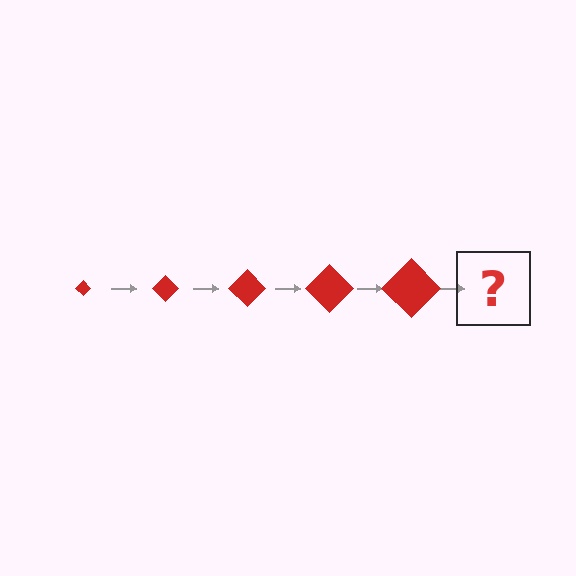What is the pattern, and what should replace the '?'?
The pattern is that the diamond gets progressively larger each step. The '?' should be a red diamond, larger than the previous one.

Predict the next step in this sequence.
The next step is a red diamond, larger than the previous one.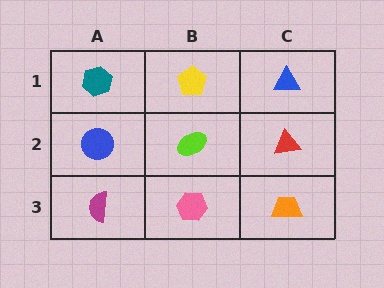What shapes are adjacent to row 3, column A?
A blue circle (row 2, column A), a pink hexagon (row 3, column B).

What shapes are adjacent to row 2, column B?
A yellow pentagon (row 1, column B), a pink hexagon (row 3, column B), a blue circle (row 2, column A), a red triangle (row 2, column C).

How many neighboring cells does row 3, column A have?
2.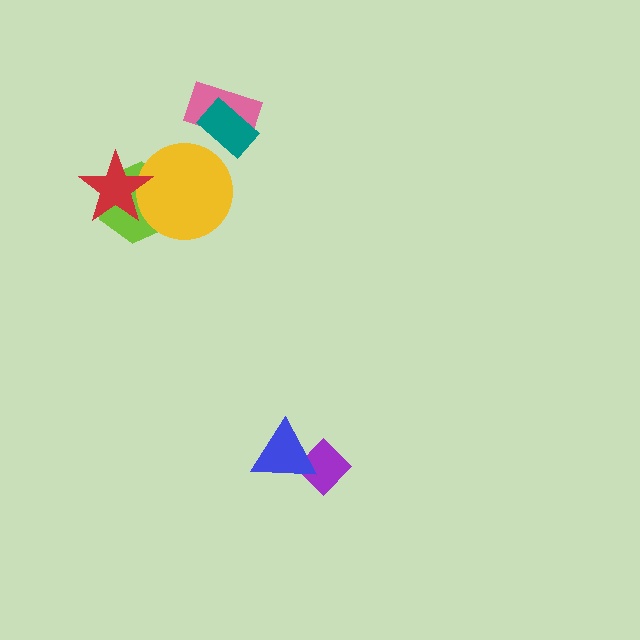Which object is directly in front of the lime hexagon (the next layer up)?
The yellow circle is directly in front of the lime hexagon.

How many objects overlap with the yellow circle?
2 objects overlap with the yellow circle.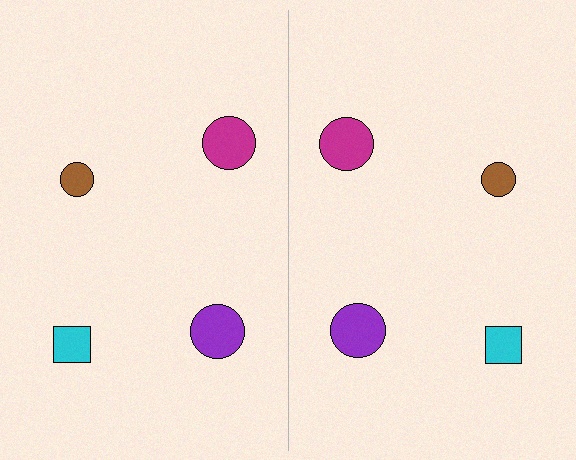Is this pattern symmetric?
Yes, this pattern has bilateral (reflection) symmetry.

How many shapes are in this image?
There are 8 shapes in this image.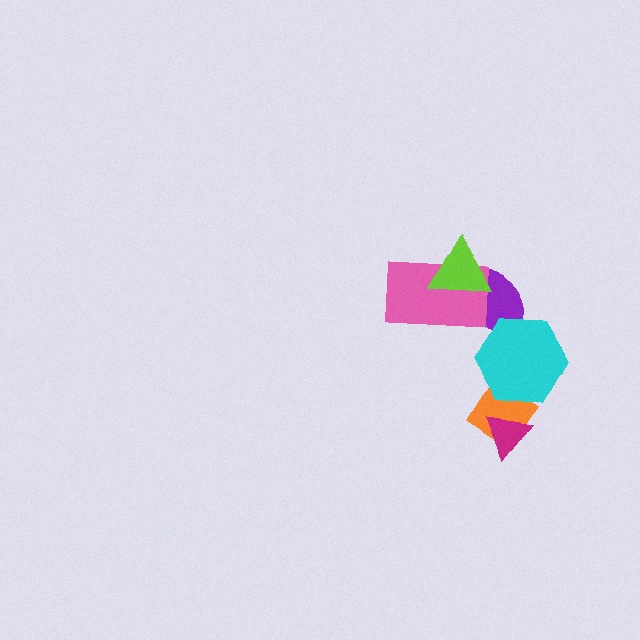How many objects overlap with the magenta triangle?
1 object overlaps with the magenta triangle.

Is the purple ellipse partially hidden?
Yes, it is partially covered by another shape.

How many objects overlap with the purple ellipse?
3 objects overlap with the purple ellipse.